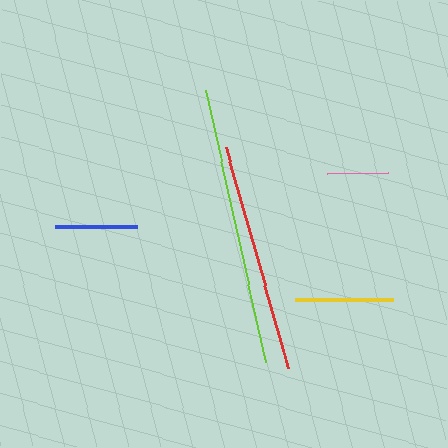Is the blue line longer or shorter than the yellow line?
The yellow line is longer than the blue line.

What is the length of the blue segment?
The blue segment is approximately 82 pixels long.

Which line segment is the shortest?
The pink line is the shortest at approximately 61 pixels.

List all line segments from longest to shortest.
From longest to shortest: lime, red, yellow, blue, pink.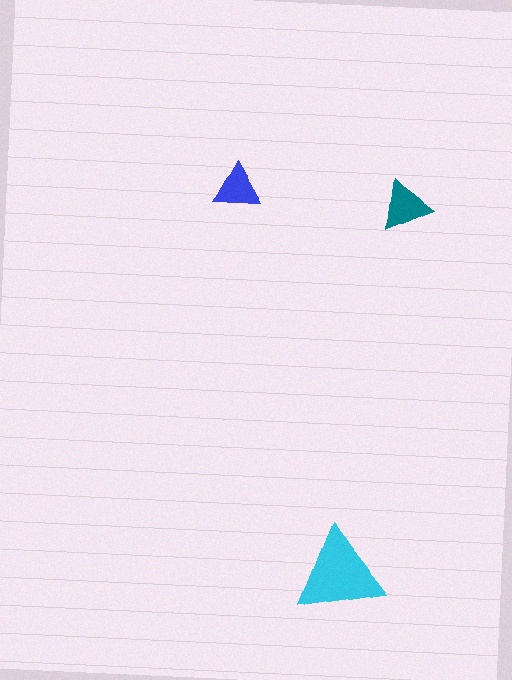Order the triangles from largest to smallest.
the cyan one, the teal one, the blue one.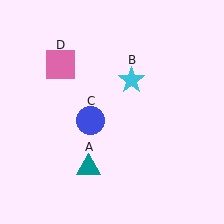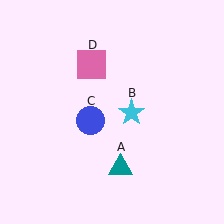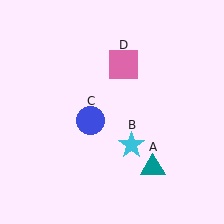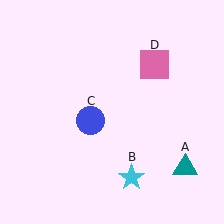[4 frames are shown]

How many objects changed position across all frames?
3 objects changed position: teal triangle (object A), cyan star (object B), pink square (object D).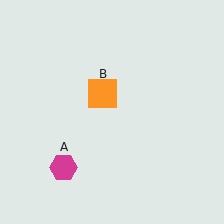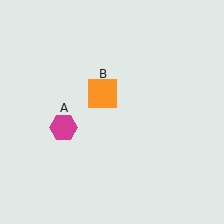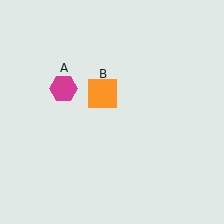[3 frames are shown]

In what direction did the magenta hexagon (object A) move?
The magenta hexagon (object A) moved up.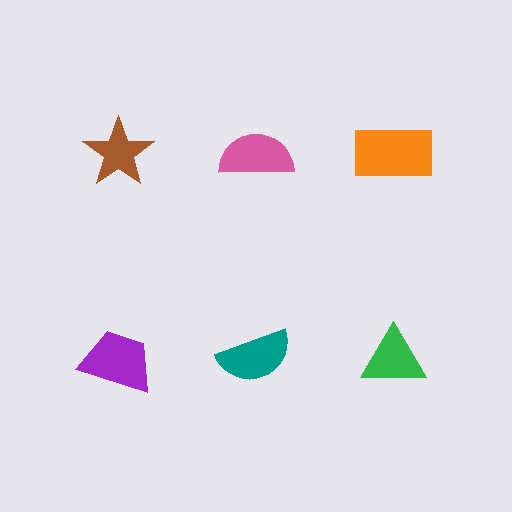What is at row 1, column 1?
A brown star.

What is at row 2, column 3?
A green triangle.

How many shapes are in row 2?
3 shapes.